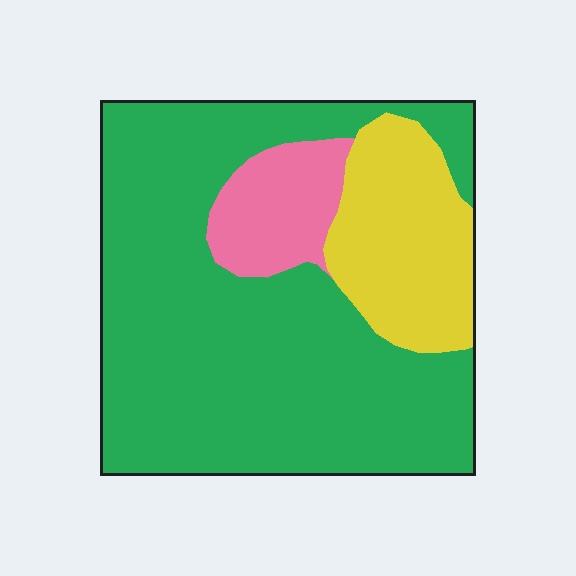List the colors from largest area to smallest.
From largest to smallest: green, yellow, pink.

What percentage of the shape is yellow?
Yellow covers 19% of the shape.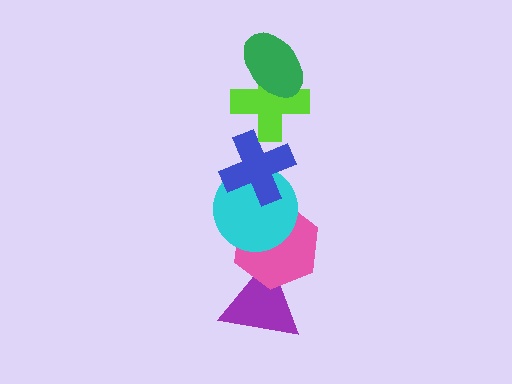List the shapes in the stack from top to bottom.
From top to bottom: the green ellipse, the lime cross, the blue cross, the cyan circle, the pink hexagon, the purple triangle.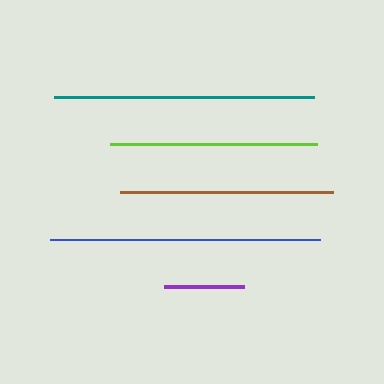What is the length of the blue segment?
The blue segment is approximately 270 pixels long.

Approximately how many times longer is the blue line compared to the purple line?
The blue line is approximately 3.4 times the length of the purple line.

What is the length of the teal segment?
The teal segment is approximately 259 pixels long.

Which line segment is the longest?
The blue line is the longest at approximately 270 pixels.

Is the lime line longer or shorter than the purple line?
The lime line is longer than the purple line.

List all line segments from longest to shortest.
From longest to shortest: blue, teal, brown, lime, purple.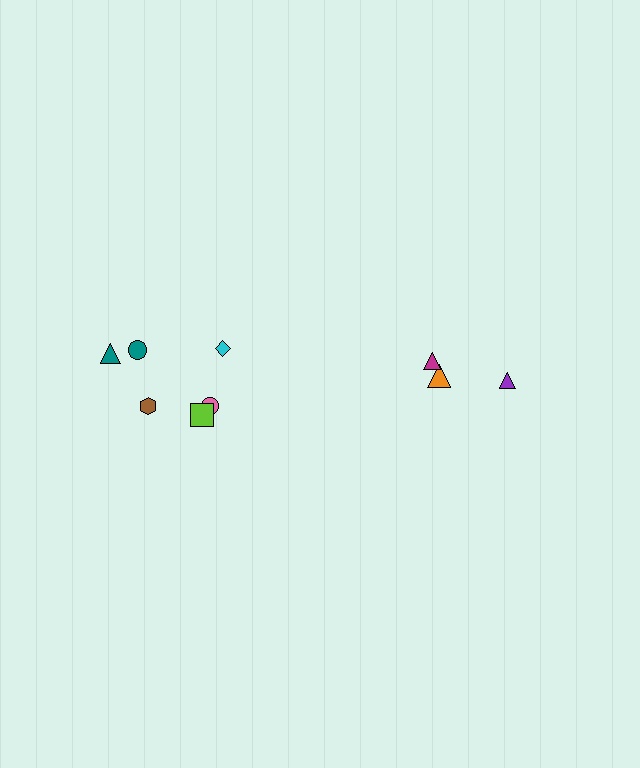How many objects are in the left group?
There are 6 objects.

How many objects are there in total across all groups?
There are 9 objects.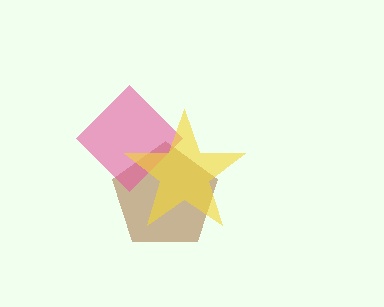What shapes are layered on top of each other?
The layered shapes are: a brown pentagon, a pink diamond, a yellow star.